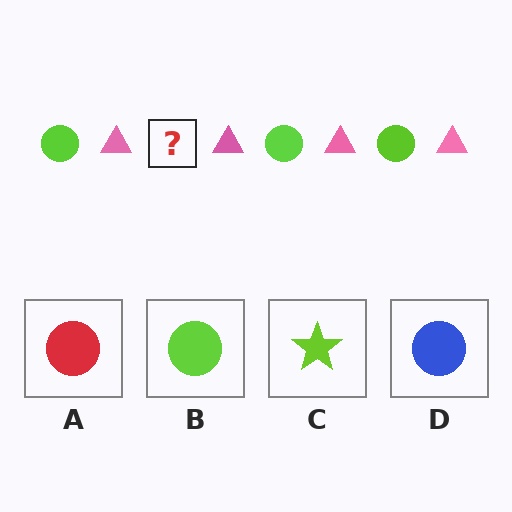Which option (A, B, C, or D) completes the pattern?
B.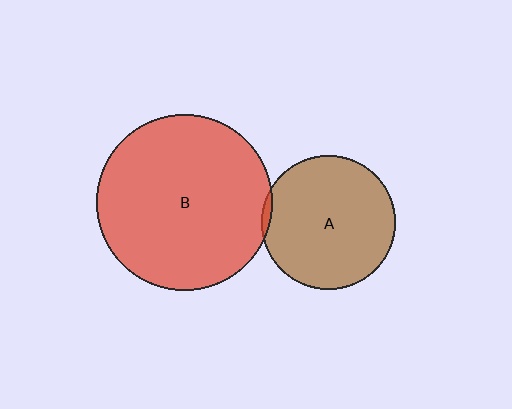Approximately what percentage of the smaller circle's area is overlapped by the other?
Approximately 5%.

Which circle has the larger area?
Circle B (red).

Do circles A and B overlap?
Yes.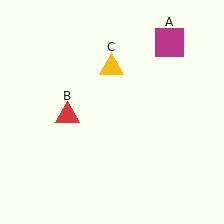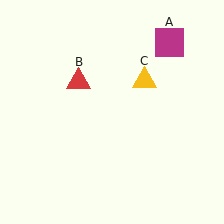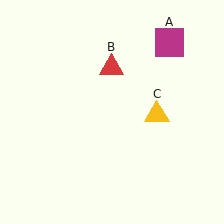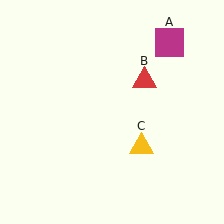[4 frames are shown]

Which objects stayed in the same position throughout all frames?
Magenta square (object A) remained stationary.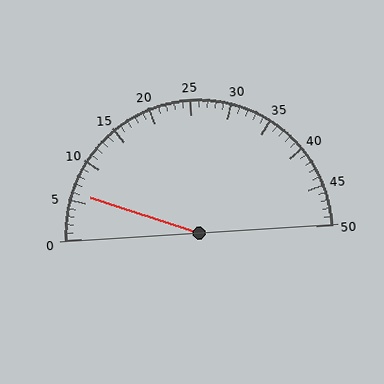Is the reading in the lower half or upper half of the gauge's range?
The reading is in the lower half of the range (0 to 50).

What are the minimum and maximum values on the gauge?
The gauge ranges from 0 to 50.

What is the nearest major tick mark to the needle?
The nearest major tick mark is 5.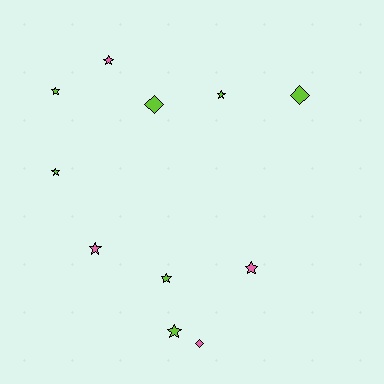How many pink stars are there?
There are 3 pink stars.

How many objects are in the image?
There are 11 objects.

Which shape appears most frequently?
Star, with 8 objects.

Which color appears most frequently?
Lime, with 7 objects.